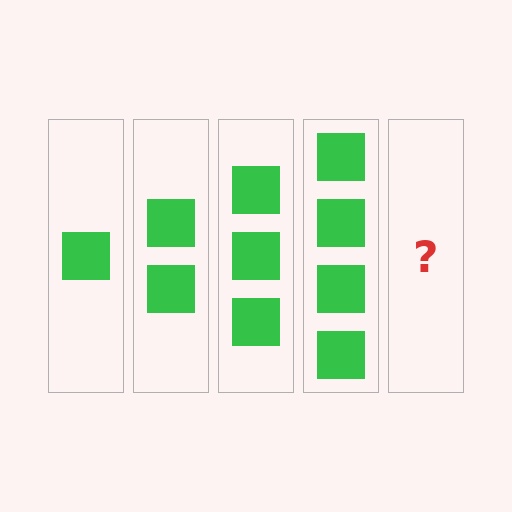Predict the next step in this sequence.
The next step is 5 squares.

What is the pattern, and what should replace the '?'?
The pattern is that each step adds one more square. The '?' should be 5 squares.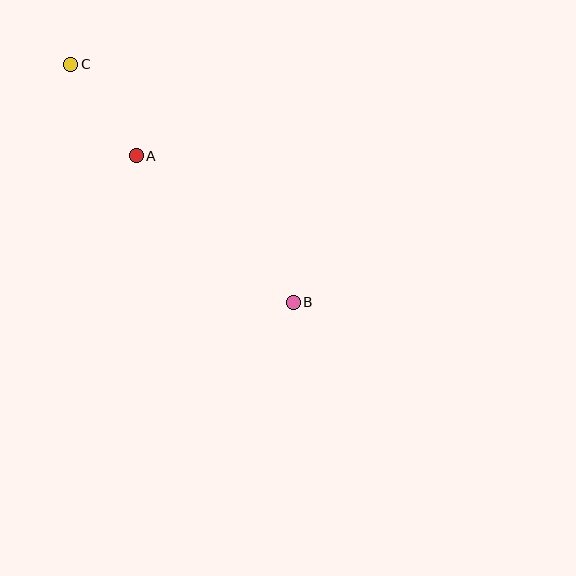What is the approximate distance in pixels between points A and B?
The distance between A and B is approximately 215 pixels.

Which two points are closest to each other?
Points A and C are closest to each other.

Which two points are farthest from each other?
Points B and C are farthest from each other.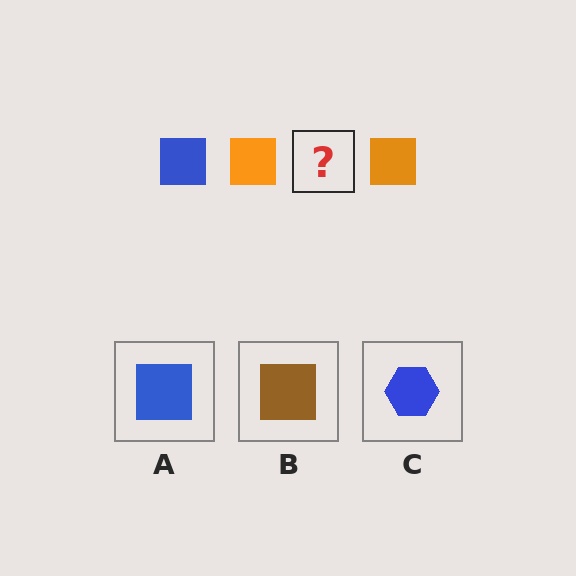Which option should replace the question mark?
Option A.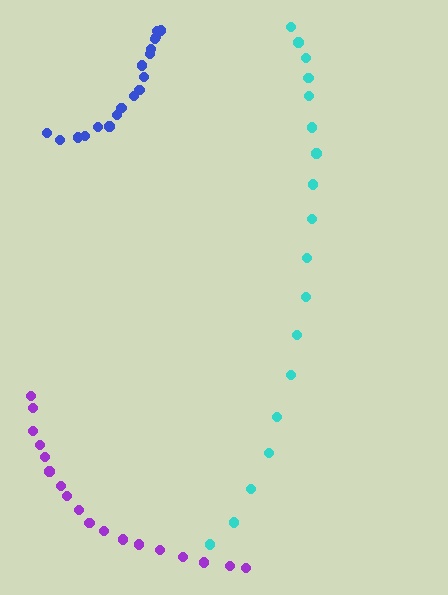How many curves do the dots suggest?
There are 3 distinct paths.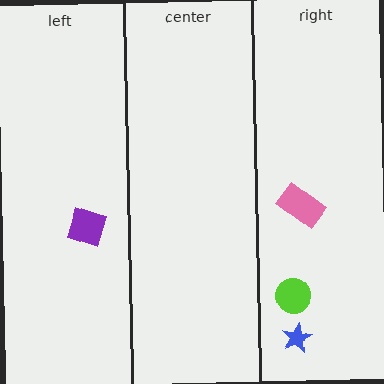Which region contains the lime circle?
The right region.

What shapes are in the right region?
The blue star, the pink rectangle, the lime circle.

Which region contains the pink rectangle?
The right region.